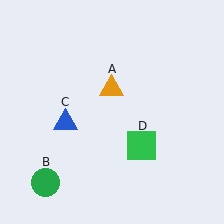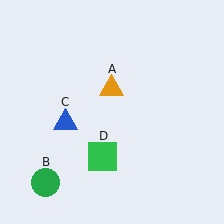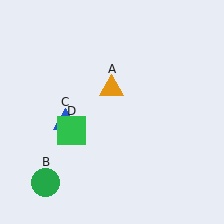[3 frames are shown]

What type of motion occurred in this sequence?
The green square (object D) rotated clockwise around the center of the scene.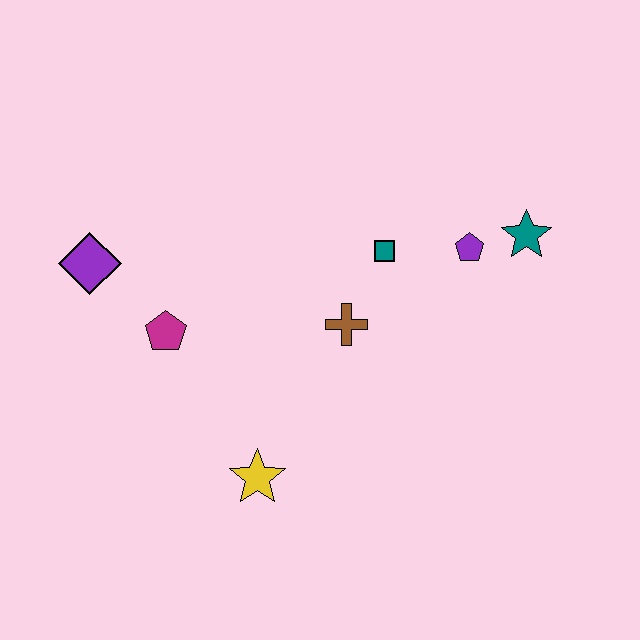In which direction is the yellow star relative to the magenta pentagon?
The yellow star is below the magenta pentagon.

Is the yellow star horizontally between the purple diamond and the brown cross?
Yes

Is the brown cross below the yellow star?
No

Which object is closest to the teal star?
The purple pentagon is closest to the teal star.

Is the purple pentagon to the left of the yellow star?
No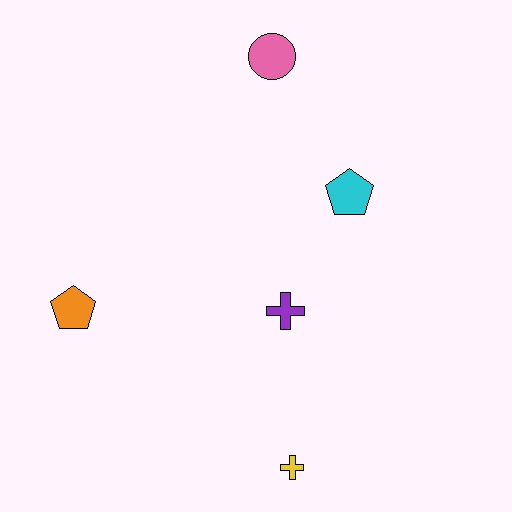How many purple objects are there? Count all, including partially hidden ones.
There is 1 purple object.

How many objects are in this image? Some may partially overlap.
There are 5 objects.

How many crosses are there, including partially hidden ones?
There are 2 crosses.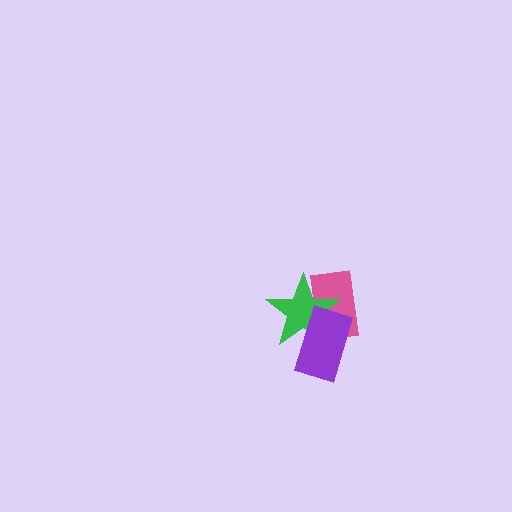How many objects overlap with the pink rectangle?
2 objects overlap with the pink rectangle.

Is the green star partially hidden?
Yes, it is partially covered by another shape.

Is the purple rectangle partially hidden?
No, no other shape covers it.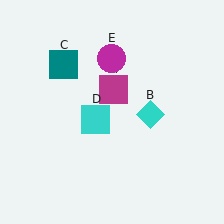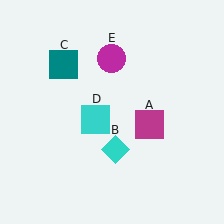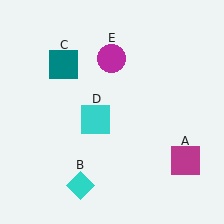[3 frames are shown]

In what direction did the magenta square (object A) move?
The magenta square (object A) moved down and to the right.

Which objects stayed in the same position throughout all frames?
Teal square (object C) and cyan square (object D) and magenta circle (object E) remained stationary.